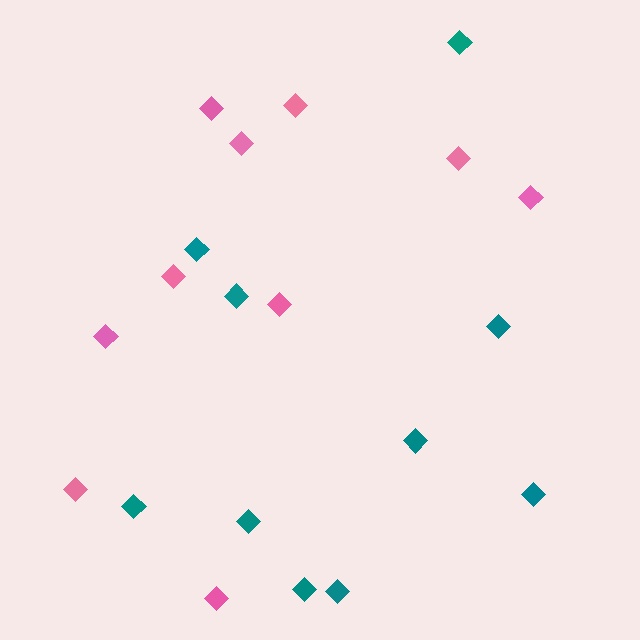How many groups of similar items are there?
There are 2 groups: one group of teal diamonds (10) and one group of pink diamonds (10).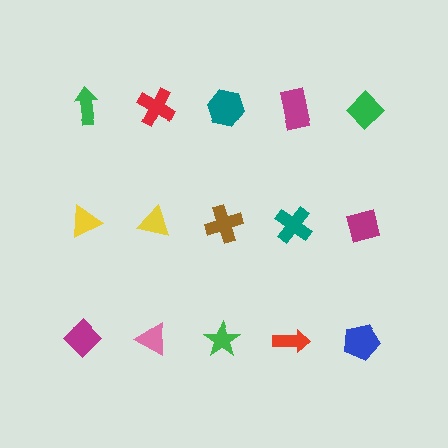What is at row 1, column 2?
A red cross.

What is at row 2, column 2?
A yellow triangle.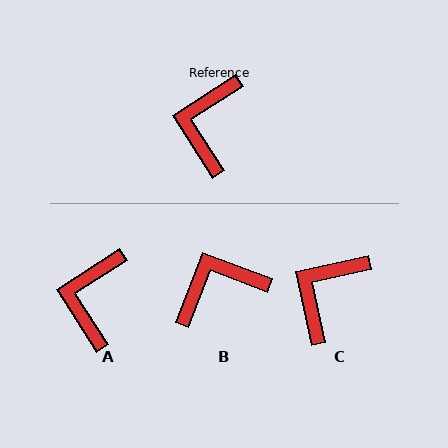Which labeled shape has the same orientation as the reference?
A.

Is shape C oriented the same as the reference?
No, it is off by about 20 degrees.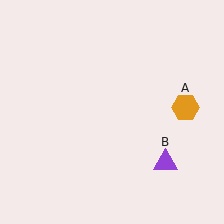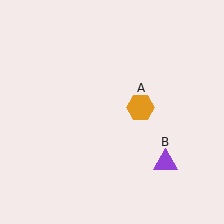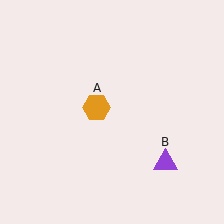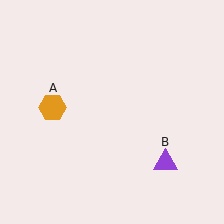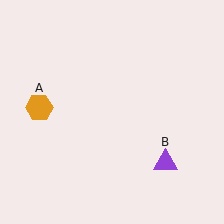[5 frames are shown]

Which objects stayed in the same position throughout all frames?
Purple triangle (object B) remained stationary.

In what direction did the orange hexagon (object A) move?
The orange hexagon (object A) moved left.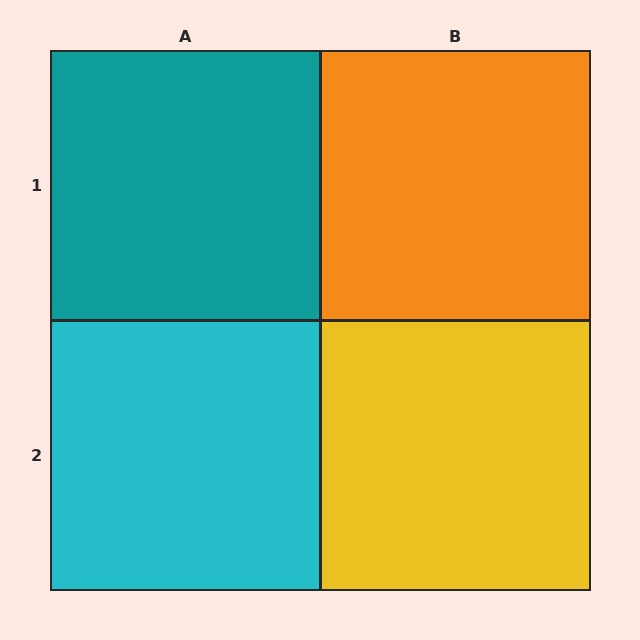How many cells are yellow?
1 cell is yellow.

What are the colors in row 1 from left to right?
Teal, orange.